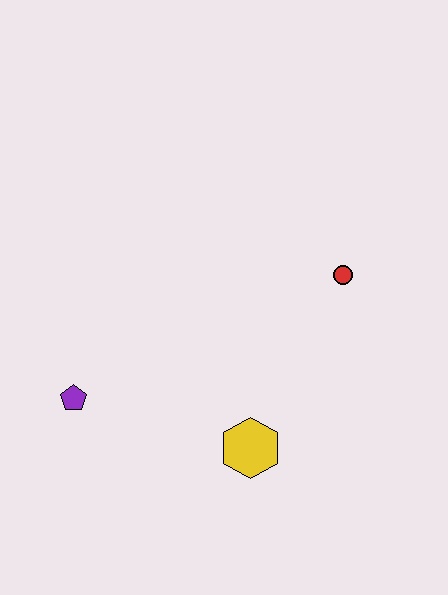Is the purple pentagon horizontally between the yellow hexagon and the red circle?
No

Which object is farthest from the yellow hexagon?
The red circle is farthest from the yellow hexagon.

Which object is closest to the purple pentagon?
The yellow hexagon is closest to the purple pentagon.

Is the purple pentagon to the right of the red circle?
No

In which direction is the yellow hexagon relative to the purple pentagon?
The yellow hexagon is to the right of the purple pentagon.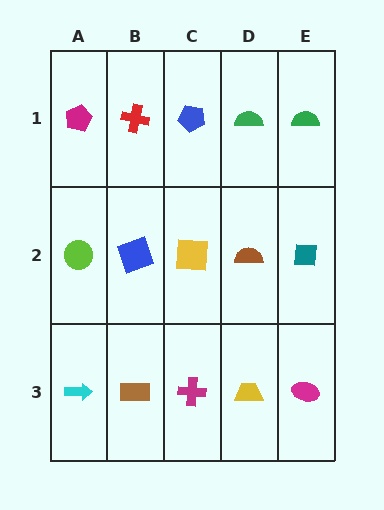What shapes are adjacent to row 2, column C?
A blue pentagon (row 1, column C), a magenta cross (row 3, column C), a blue square (row 2, column B), a brown semicircle (row 2, column D).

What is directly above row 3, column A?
A lime circle.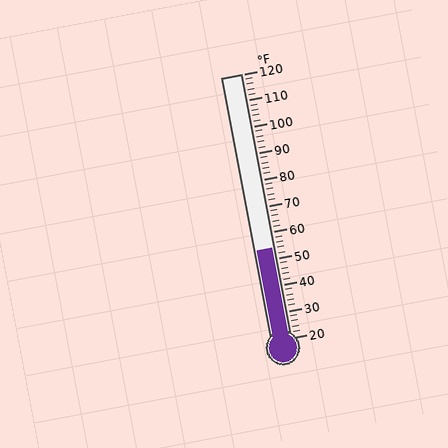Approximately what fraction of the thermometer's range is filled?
The thermometer is filled to approximately 35% of its range.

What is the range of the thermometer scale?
The thermometer scale ranges from 20°F to 120°F.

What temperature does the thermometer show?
The thermometer shows approximately 54°F.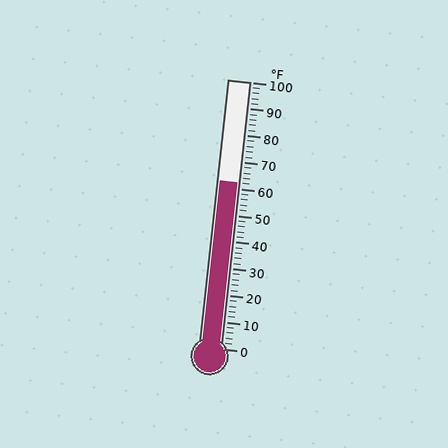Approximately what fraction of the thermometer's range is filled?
The thermometer is filled to approximately 60% of its range.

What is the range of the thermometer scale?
The thermometer scale ranges from 0°F to 100°F.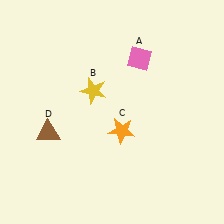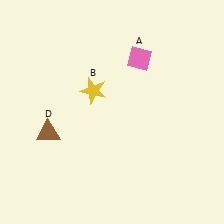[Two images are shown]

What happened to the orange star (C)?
The orange star (C) was removed in Image 2. It was in the bottom-right area of Image 1.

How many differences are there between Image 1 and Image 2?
There is 1 difference between the two images.